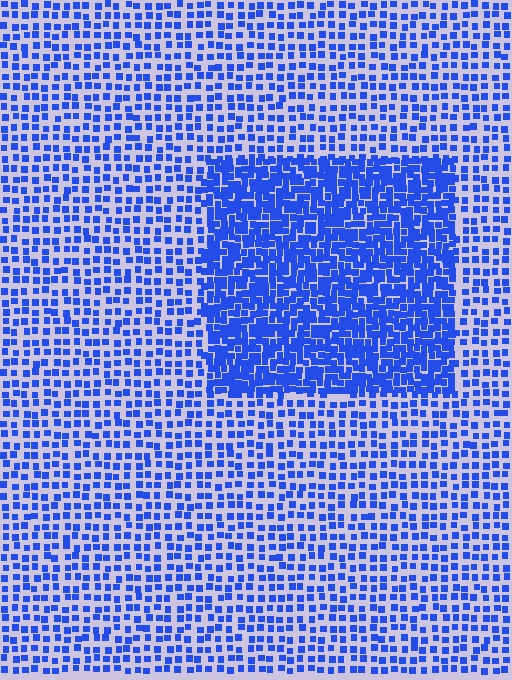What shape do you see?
I see a rectangle.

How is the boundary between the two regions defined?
The boundary is defined by a change in element density (approximately 2.2x ratio). All elements are the same color, size, and shape.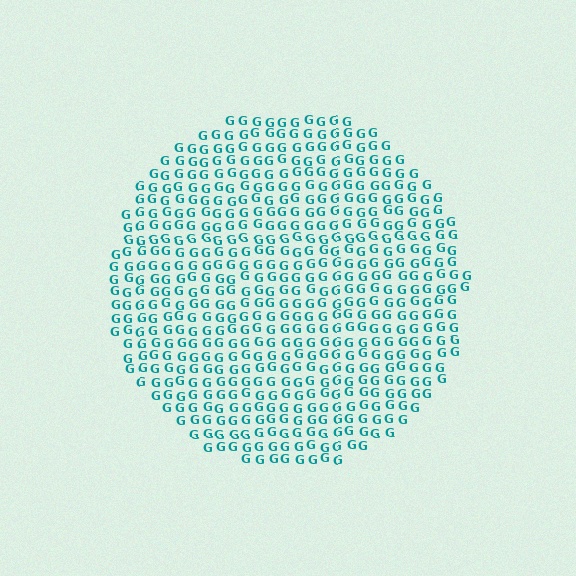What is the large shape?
The large shape is a circle.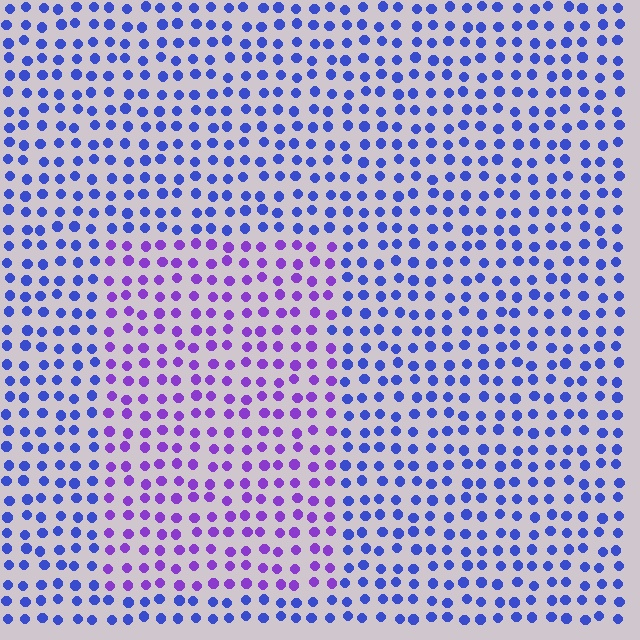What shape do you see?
I see a rectangle.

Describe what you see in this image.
The image is filled with small blue elements in a uniform arrangement. A rectangle-shaped region is visible where the elements are tinted to a slightly different hue, forming a subtle color boundary.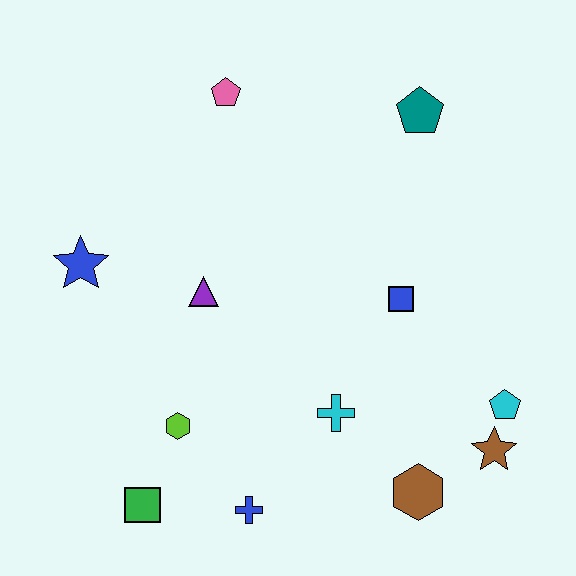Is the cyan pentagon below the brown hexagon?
No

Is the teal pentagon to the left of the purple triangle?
No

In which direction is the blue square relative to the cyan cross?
The blue square is above the cyan cross.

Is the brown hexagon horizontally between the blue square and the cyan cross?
No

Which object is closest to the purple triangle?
The blue star is closest to the purple triangle.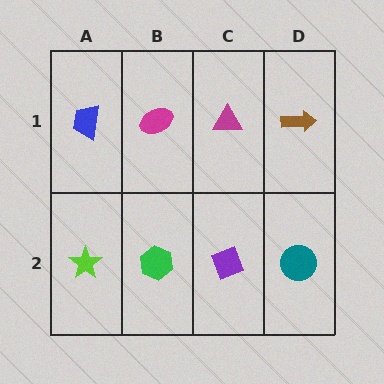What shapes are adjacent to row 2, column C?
A magenta triangle (row 1, column C), a green hexagon (row 2, column B), a teal circle (row 2, column D).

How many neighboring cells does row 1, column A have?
2.